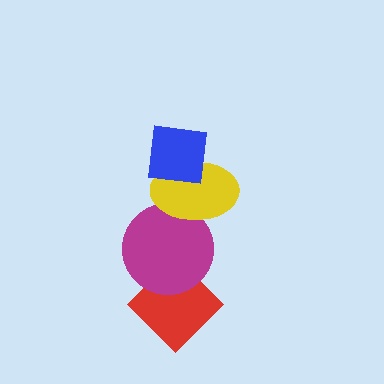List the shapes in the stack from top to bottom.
From top to bottom: the blue square, the yellow ellipse, the magenta circle, the red diamond.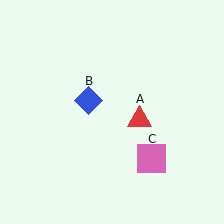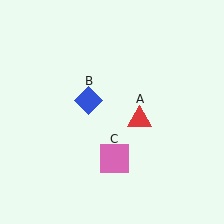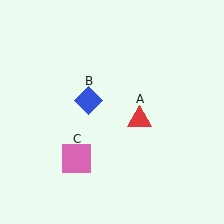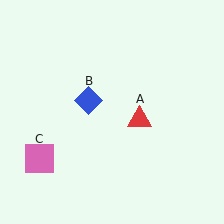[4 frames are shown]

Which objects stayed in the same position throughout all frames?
Red triangle (object A) and blue diamond (object B) remained stationary.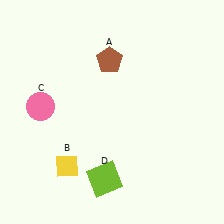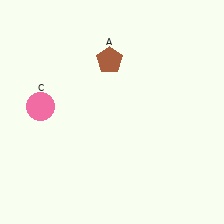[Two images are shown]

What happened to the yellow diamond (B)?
The yellow diamond (B) was removed in Image 2. It was in the bottom-left area of Image 1.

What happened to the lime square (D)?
The lime square (D) was removed in Image 2. It was in the bottom-left area of Image 1.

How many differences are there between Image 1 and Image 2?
There are 2 differences between the two images.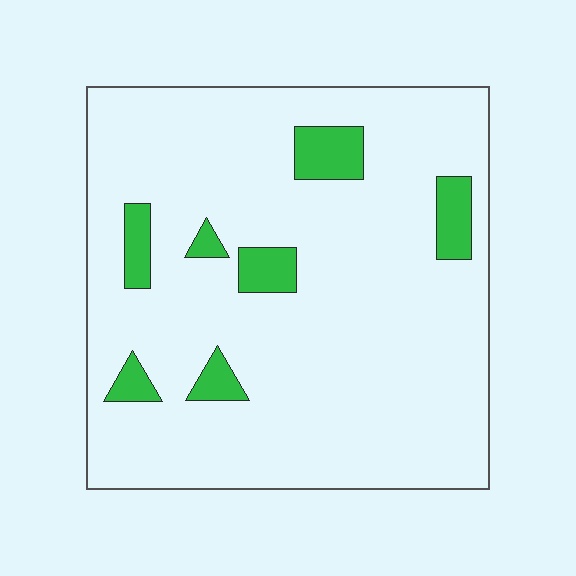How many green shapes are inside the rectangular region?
7.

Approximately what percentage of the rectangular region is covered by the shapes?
Approximately 10%.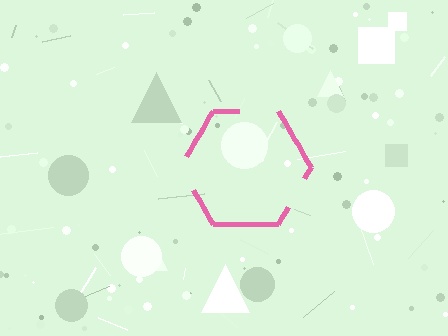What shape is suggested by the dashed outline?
The dashed outline suggests a hexagon.